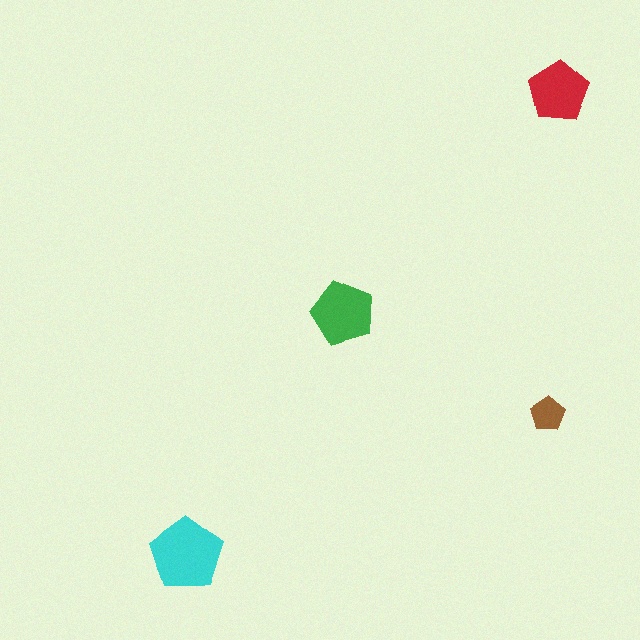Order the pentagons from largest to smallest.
the cyan one, the green one, the red one, the brown one.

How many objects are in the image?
There are 4 objects in the image.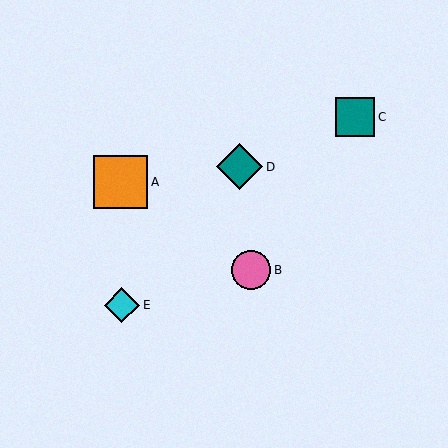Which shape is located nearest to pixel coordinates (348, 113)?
The teal square (labeled C) at (355, 117) is nearest to that location.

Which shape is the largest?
The orange square (labeled A) is the largest.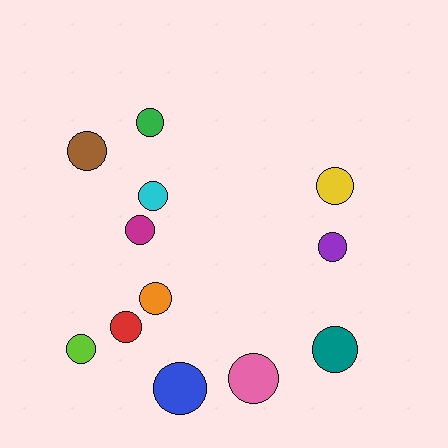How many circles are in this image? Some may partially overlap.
There are 12 circles.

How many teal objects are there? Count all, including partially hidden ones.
There is 1 teal object.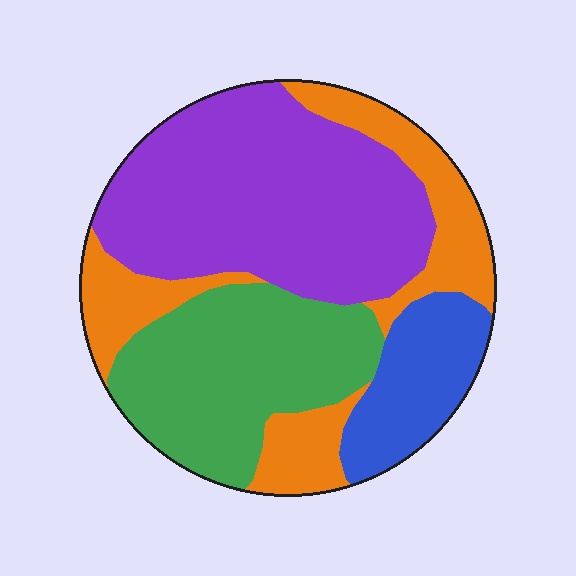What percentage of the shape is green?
Green takes up between a quarter and a half of the shape.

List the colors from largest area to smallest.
From largest to smallest: purple, green, orange, blue.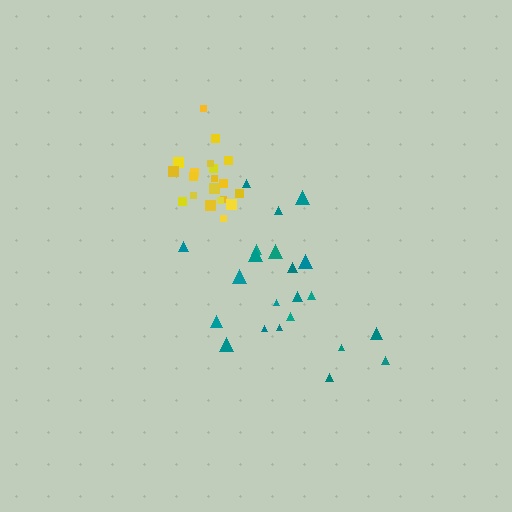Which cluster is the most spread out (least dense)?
Teal.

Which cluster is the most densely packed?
Yellow.